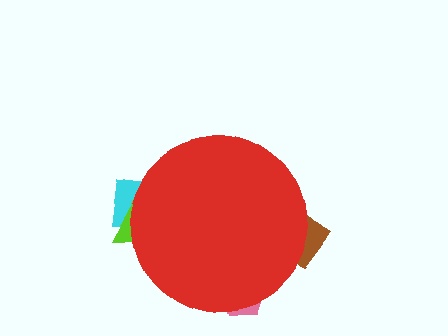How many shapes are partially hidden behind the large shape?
4 shapes are partially hidden.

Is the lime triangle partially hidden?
Yes, the lime triangle is partially hidden behind the red circle.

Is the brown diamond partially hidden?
Yes, the brown diamond is partially hidden behind the red circle.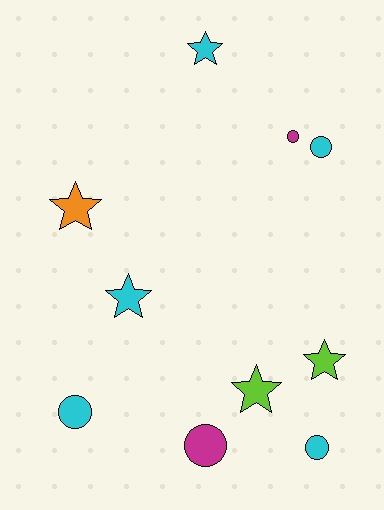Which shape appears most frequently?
Circle, with 5 objects.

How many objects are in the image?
There are 10 objects.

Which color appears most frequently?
Cyan, with 5 objects.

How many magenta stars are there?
There are no magenta stars.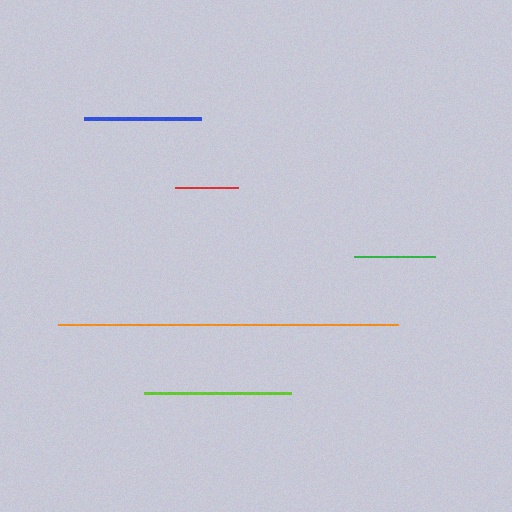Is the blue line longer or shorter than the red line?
The blue line is longer than the red line.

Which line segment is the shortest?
The red line is the shortest at approximately 63 pixels.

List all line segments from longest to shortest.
From longest to shortest: orange, lime, blue, green, red.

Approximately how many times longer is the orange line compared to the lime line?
The orange line is approximately 2.3 times the length of the lime line.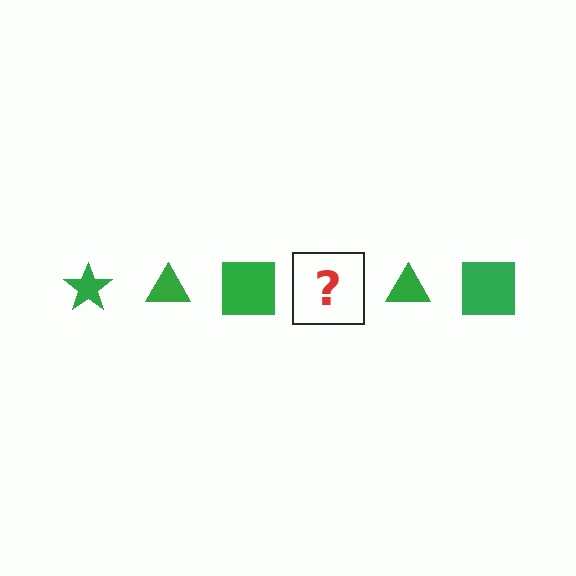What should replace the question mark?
The question mark should be replaced with a green star.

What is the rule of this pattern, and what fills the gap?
The rule is that the pattern cycles through star, triangle, square shapes in green. The gap should be filled with a green star.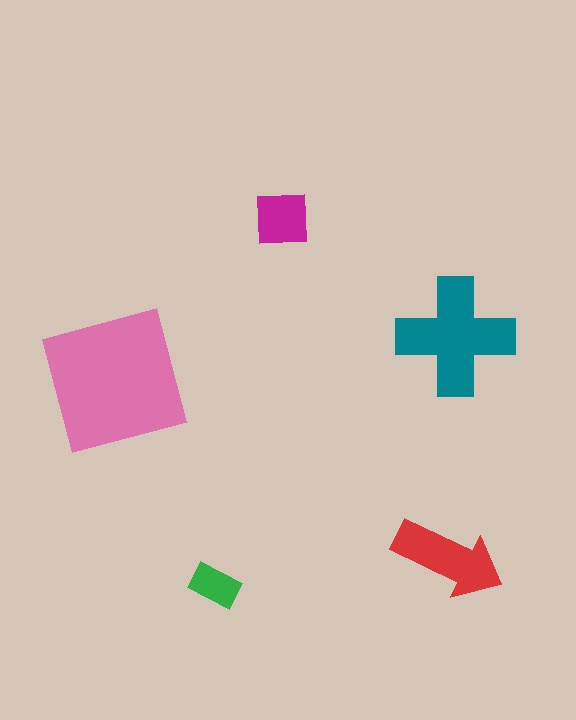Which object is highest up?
The magenta square is topmost.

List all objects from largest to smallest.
The pink square, the teal cross, the red arrow, the magenta square, the green rectangle.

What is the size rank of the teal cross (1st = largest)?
2nd.